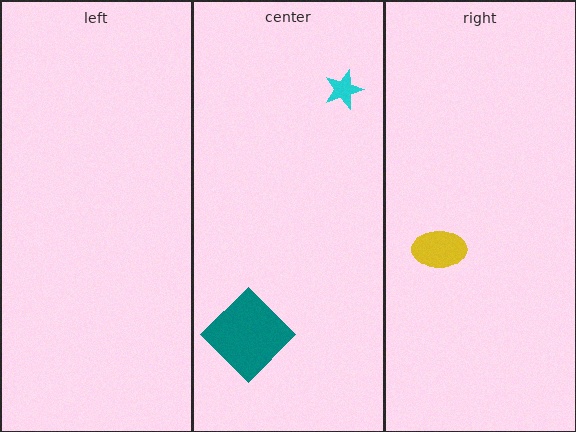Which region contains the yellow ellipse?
The right region.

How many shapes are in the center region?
2.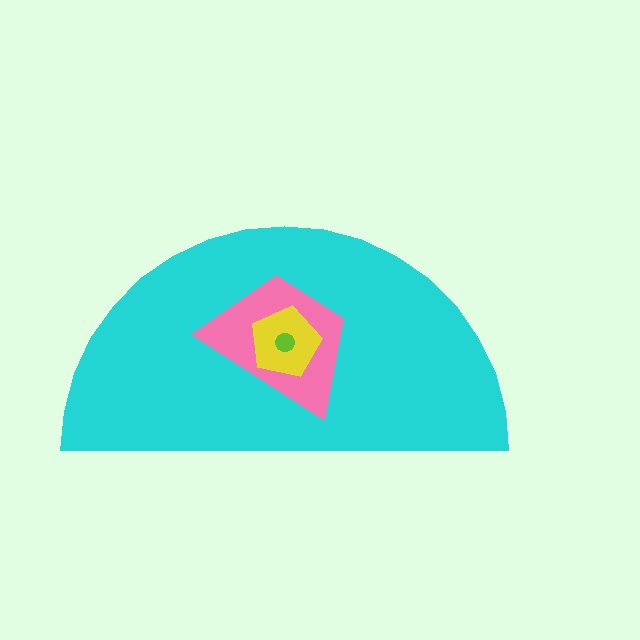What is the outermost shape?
The cyan semicircle.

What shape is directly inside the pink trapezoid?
The yellow pentagon.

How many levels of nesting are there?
4.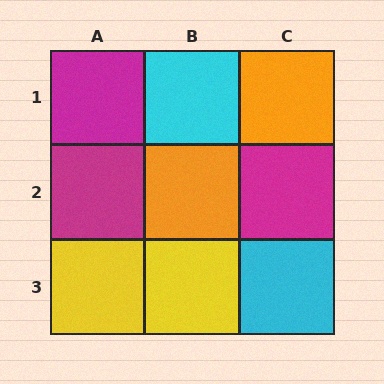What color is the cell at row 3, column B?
Yellow.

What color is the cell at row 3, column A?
Yellow.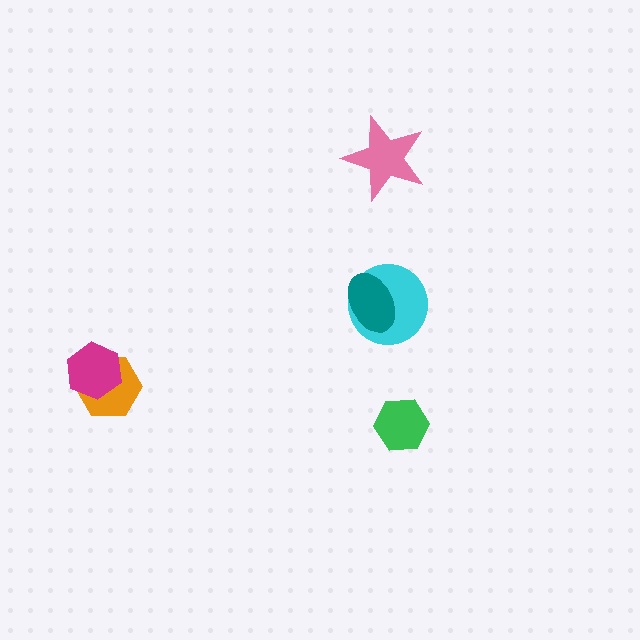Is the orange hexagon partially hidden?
Yes, it is partially covered by another shape.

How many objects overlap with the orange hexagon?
1 object overlaps with the orange hexagon.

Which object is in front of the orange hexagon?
The magenta hexagon is in front of the orange hexagon.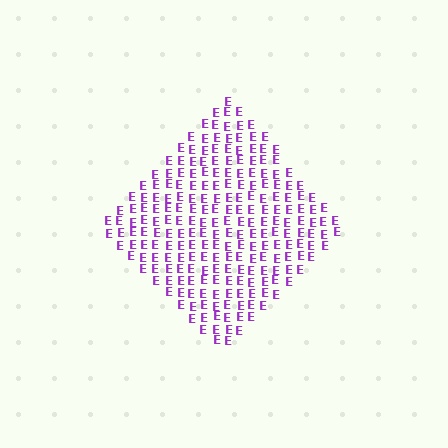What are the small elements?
The small elements are letter E's.